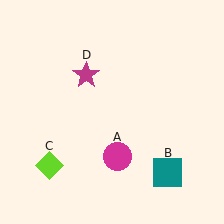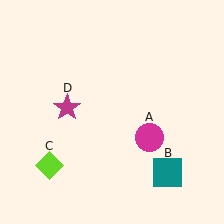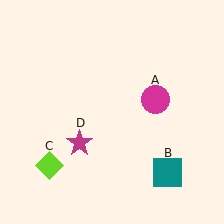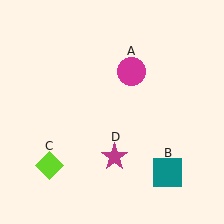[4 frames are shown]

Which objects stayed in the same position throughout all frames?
Teal square (object B) and lime diamond (object C) remained stationary.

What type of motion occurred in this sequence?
The magenta circle (object A), magenta star (object D) rotated counterclockwise around the center of the scene.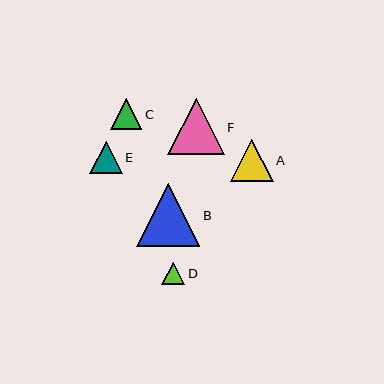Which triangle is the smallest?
Triangle D is the smallest with a size of approximately 23 pixels.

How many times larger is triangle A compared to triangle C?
Triangle A is approximately 1.4 times the size of triangle C.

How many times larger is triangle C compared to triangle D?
Triangle C is approximately 1.4 times the size of triangle D.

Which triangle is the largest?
Triangle B is the largest with a size of approximately 63 pixels.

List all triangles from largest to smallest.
From largest to smallest: B, F, A, E, C, D.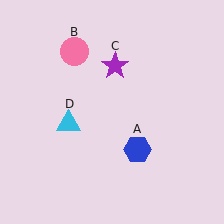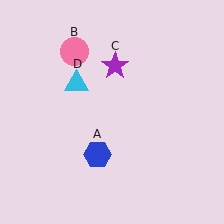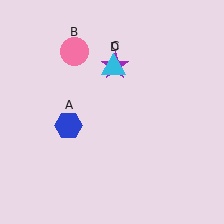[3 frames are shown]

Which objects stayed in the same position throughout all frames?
Pink circle (object B) and purple star (object C) remained stationary.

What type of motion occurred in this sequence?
The blue hexagon (object A), cyan triangle (object D) rotated clockwise around the center of the scene.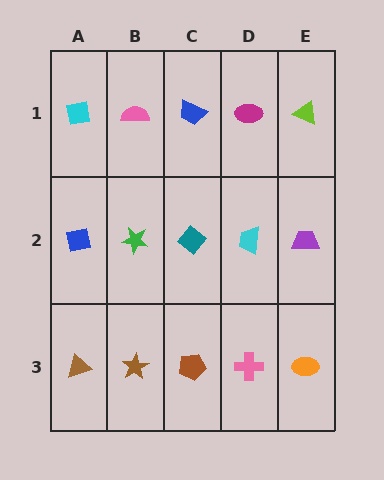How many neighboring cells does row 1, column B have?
3.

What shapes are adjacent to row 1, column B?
A green star (row 2, column B), a cyan square (row 1, column A), a blue trapezoid (row 1, column C).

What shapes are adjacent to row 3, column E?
A purple trapezoid (row 2, column E), a pink cross (row 3, column D).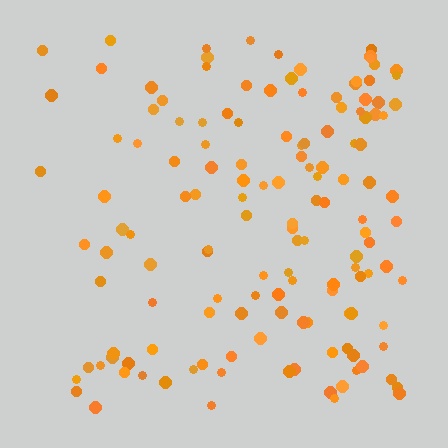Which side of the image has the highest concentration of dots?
The right.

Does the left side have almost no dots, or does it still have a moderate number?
Still a moderate number, just noticeably fewer than the right.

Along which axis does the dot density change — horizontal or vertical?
Horizontal.